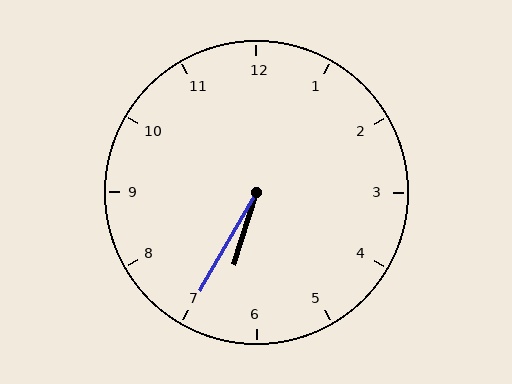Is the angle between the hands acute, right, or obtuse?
It is acute.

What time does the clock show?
6:35.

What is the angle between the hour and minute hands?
Approximately 12 degrees.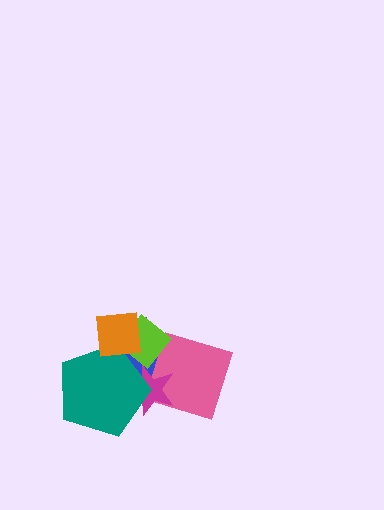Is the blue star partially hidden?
Yes, it is partially covered by another shape.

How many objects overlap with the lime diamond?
4 objects overlap with the lime diamond.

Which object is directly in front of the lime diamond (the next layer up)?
The teal pentagon is directly in front of the lime diamond.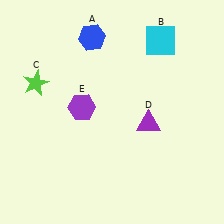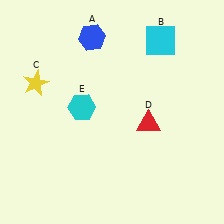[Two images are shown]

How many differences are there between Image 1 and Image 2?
There are 3 differences between the two images.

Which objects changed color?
C changed from lime to yellow. D changed from purple to red. E changed from purple to cyan.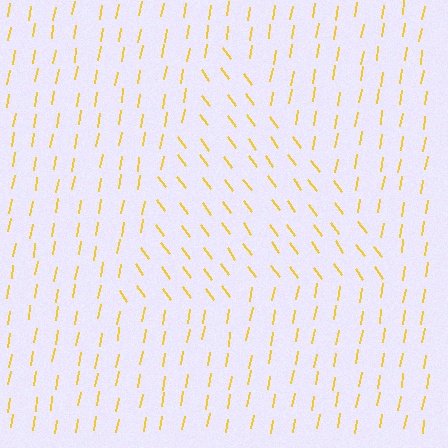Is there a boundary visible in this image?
Yes, there is a texture boundary formed by a change in line orientation.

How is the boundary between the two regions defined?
The boundary is defined purely by a change in line orientation (approximately 45 degrees difference). All lines are the same color and thickness.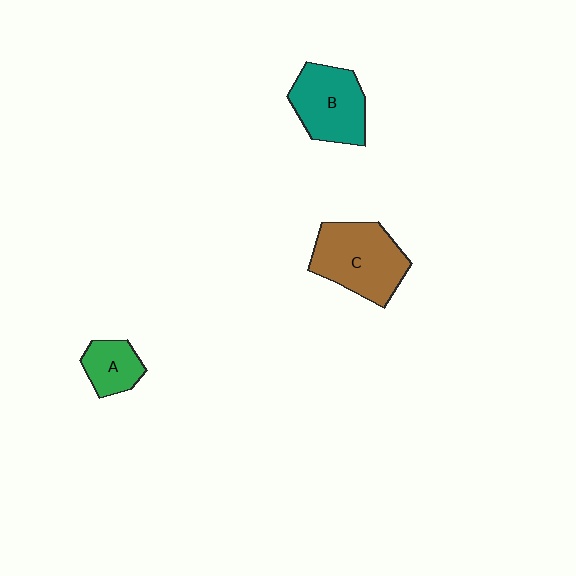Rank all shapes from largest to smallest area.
From largest to smallest: C (brown), B (teal), A (green).